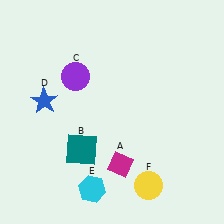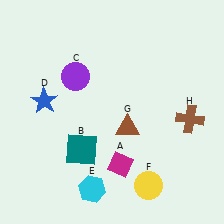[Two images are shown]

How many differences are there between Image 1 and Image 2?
There are 2 differences between the two images.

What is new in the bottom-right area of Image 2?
A brown cross (H) was added in the bottom-right area of Image 2.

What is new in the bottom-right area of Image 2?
A brown triangle (G) was added in the bottom-right area of Image 2.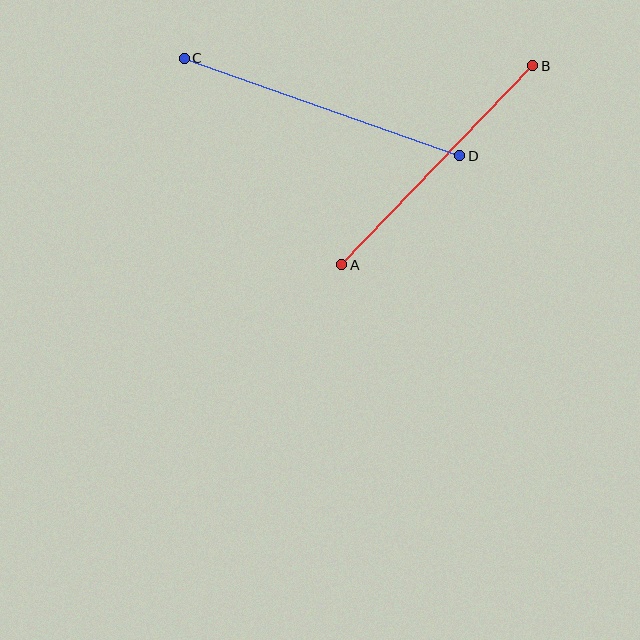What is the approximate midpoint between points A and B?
The midpoint is at approximately (437, 165) pixels.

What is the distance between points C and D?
The distance is approximately 292 pixels.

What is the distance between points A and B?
The distance is approximately 276 pixels.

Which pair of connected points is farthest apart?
Points C and D are farthest apart.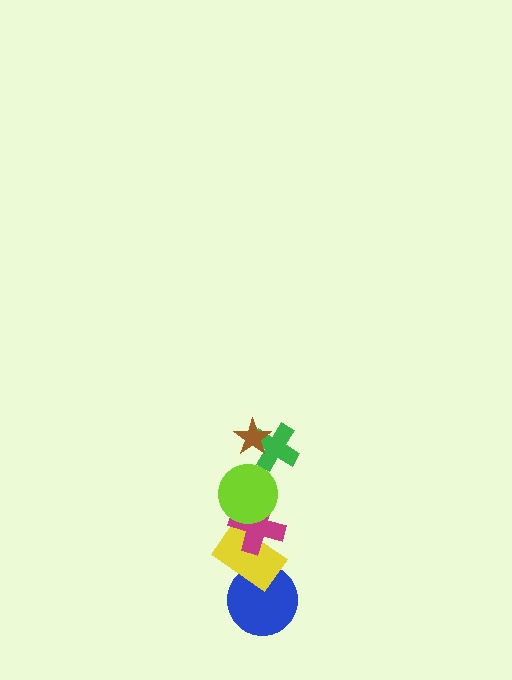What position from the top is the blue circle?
The blue circle is 6th from the top.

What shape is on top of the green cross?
The brown star is on top of the green cross.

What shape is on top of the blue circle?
The yellow rectangle is on top of the blue circle.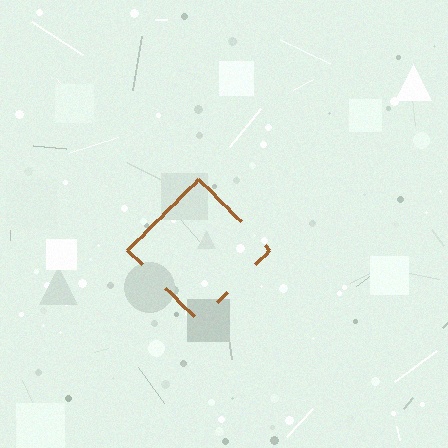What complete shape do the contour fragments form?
The contour fragments form a diamond.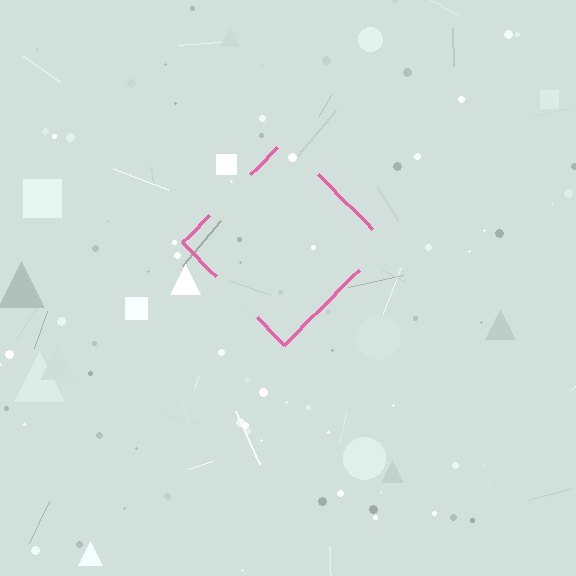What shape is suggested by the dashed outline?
The dashed outline suggests a diamond.